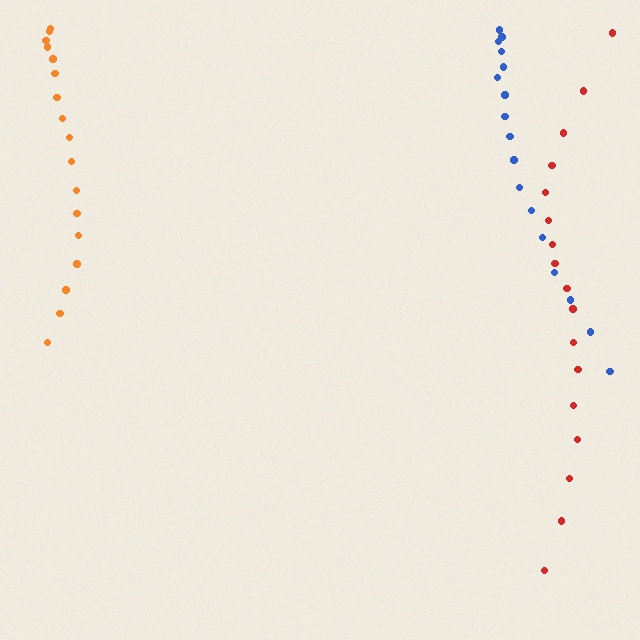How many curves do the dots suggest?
There are 3 distinct paths.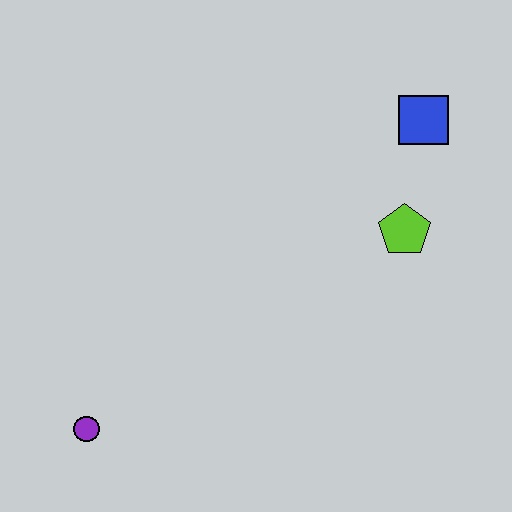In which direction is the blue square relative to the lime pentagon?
The blue square is above the lime pentagon.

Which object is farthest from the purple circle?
The blue square is farthest from the purple circle.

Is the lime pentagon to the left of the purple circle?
No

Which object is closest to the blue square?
The lime pentagon is closest to the blue square.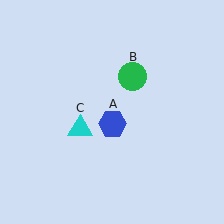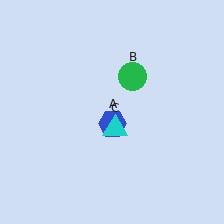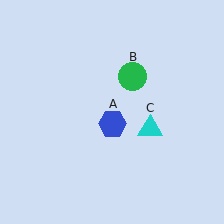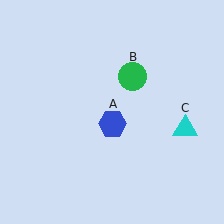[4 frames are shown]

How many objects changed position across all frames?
1 object changed position: cyan triangle (object C).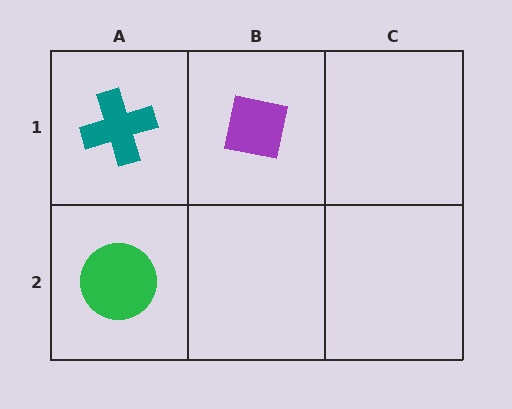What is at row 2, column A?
A green circle.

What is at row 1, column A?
A teal cross.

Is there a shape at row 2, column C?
No, that cell is empty.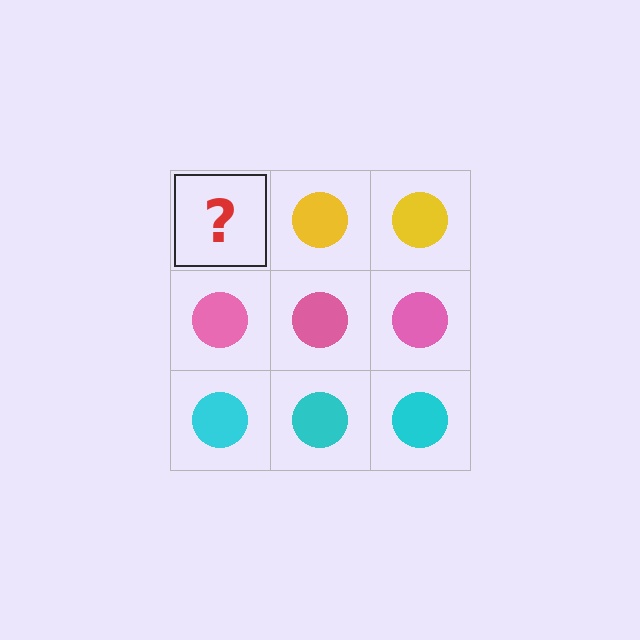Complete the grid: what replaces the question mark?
The question mark should be replaced with a yellow circle.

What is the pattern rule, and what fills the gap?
The rule is that each row has a consistent color. The gap should be filled with a yellow circle.